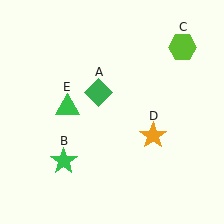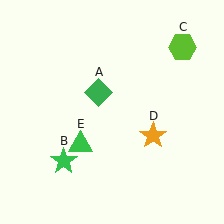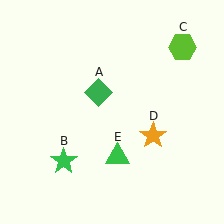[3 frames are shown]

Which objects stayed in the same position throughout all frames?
Green diamond (object A) and green star (object B) and lime hexagon (object C) and orange star (object D) remained stationary.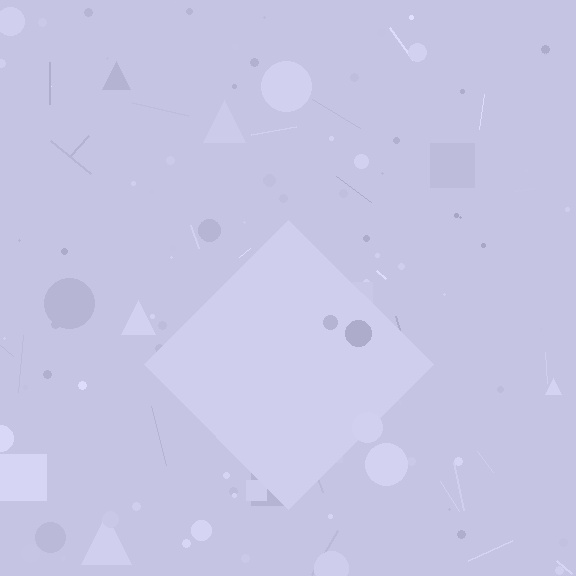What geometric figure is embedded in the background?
A diamond is embedded in the background.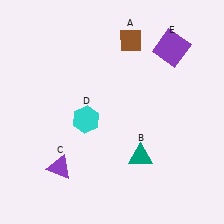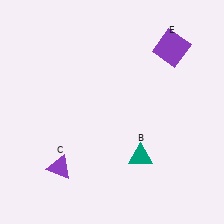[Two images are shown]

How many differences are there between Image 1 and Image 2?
There are 2 differences between the two images.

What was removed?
The brown diamond (A), the cyan hexagon (D) were removed in Image 2.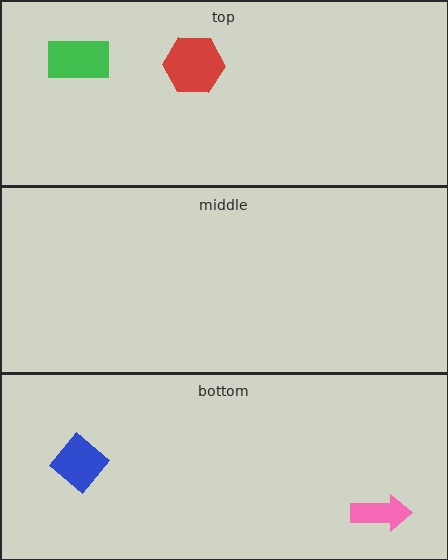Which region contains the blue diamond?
The bottom region.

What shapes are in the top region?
The green rectangle, the red hexagon.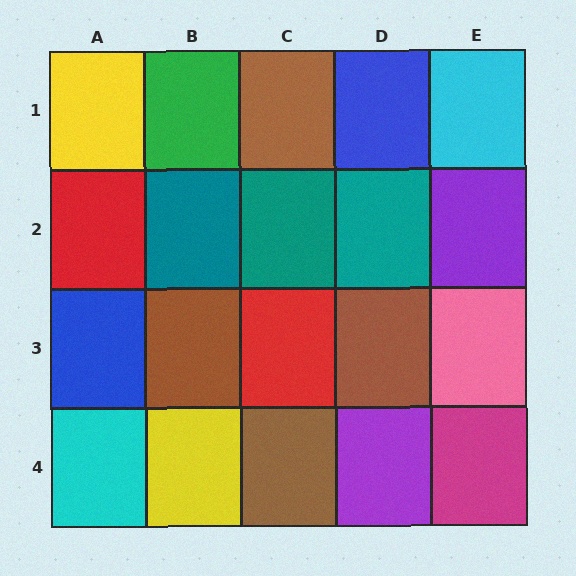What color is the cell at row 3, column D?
Brown.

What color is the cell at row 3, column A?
Blue.